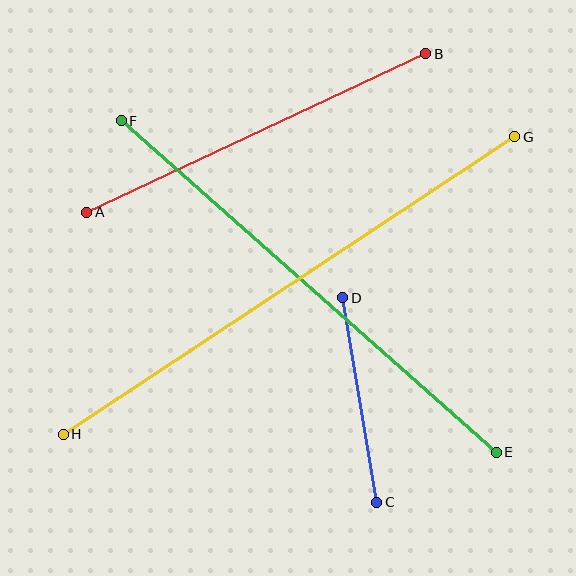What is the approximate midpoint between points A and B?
The midpoint is at approximately (256, 133) pixels.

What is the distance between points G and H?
The distance is approximately 541 pixels.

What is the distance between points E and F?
The distance is approximately 500 pixels.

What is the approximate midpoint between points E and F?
The midpoint is at approximately (309, 286) pixels.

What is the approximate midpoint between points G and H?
The midpoint is at approximately (289, 285) pixels.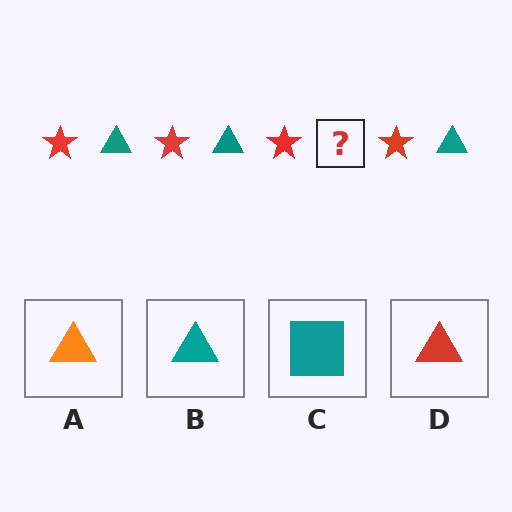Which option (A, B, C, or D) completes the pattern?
B.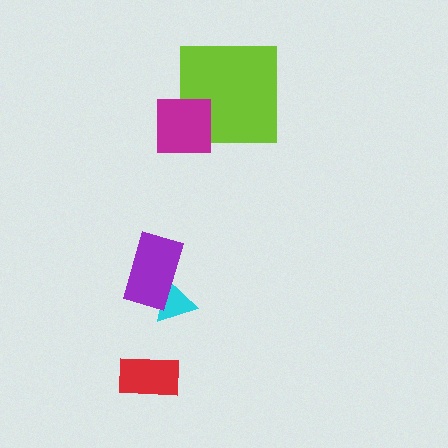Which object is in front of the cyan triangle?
The purple rectangle is in front of the cyan triangle.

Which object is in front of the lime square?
The magenta square is in front of the lime square.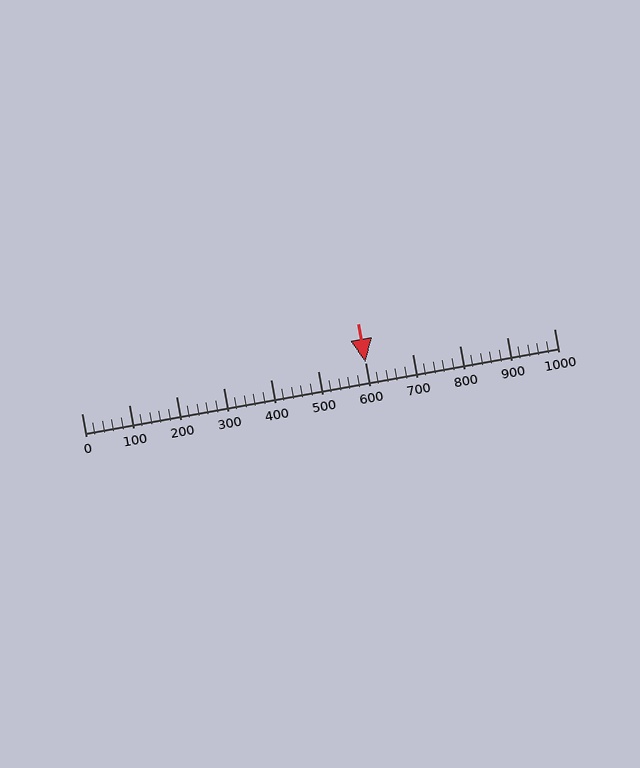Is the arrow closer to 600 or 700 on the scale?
The arrow is closer to 600.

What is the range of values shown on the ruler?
The ruler shows values from 0 to 1000.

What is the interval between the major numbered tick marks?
The major tick marks are spaced 100 units apart.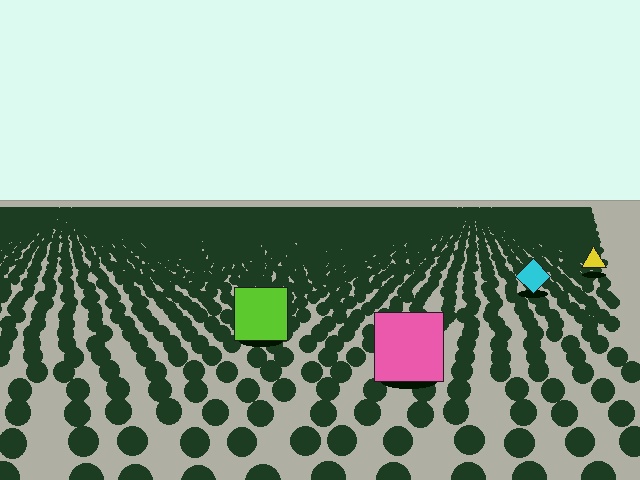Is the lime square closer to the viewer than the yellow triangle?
Yes. The lime square is closer — you can tell from the texture gradient: the ground texture is coarser near it.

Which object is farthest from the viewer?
The yellow triangle is farthest from the viewer. It appears smaller and the ground texture around it is denser.